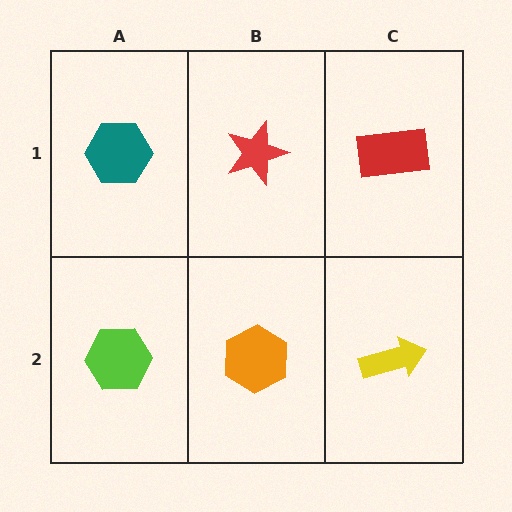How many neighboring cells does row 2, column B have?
3.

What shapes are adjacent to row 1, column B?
An orange hexagon (row 2, column B), a teal hexagon (row 1, column A), a red rectangle (row 1, column C).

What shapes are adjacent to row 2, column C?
A red rectangle (row 1, column C), an orange hexagon (row 2, column B).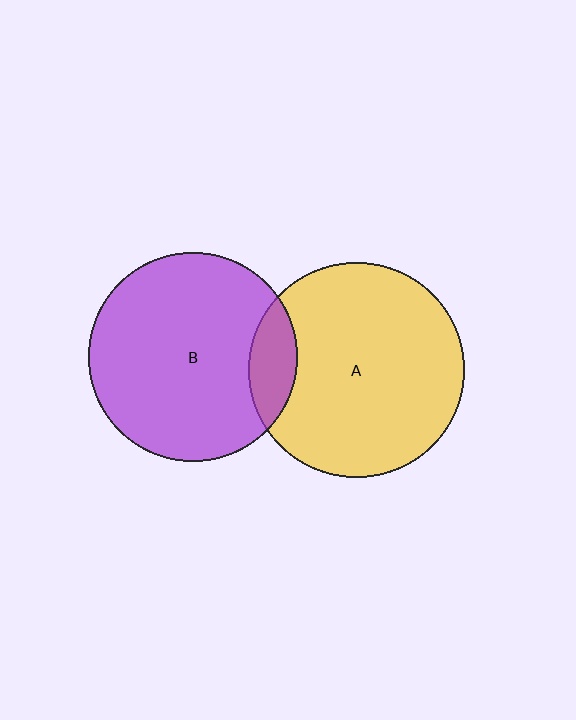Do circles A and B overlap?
Yes.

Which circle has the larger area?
Circle A (yellow).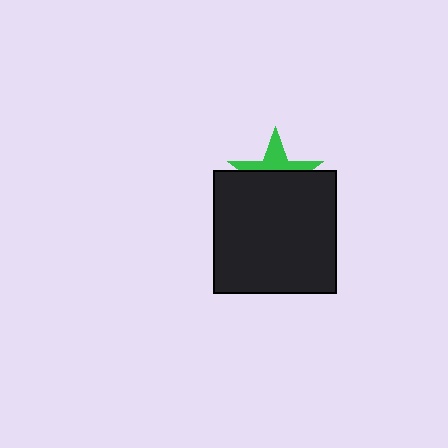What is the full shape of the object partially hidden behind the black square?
The partially hidden object is a green star.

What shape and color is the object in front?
The object in front is a black square.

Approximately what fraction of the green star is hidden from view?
Roughly 63% of the green star is hidden behind the black square.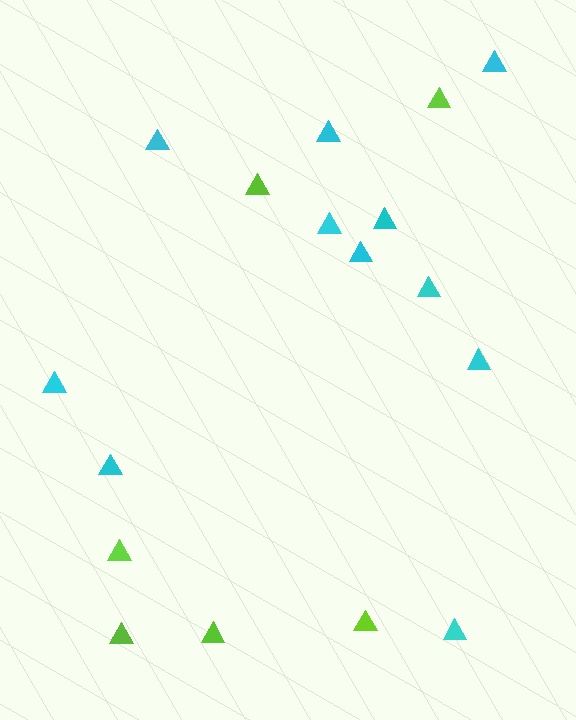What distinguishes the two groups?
There are 2 groups: one group of lime triangles (6) and one group of cyan triangles (11).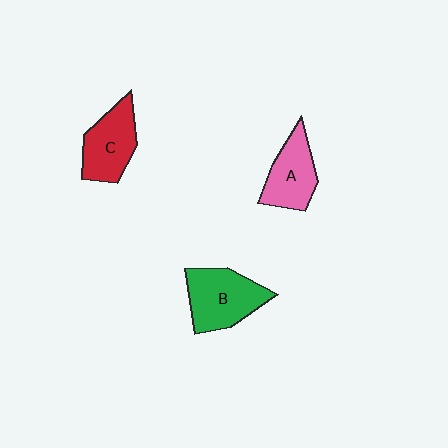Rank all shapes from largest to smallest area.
From largest to smallest: B (green), C (red), A (pink).